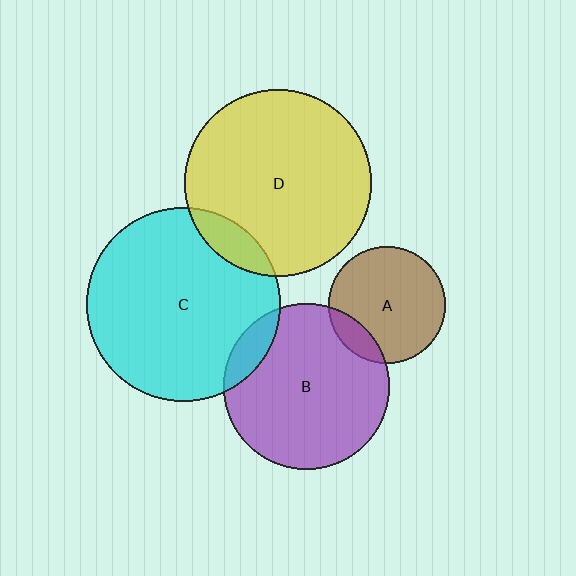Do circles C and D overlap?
Yes.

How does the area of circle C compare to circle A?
Approximately 2.7 times.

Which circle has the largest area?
Circle C (cyan).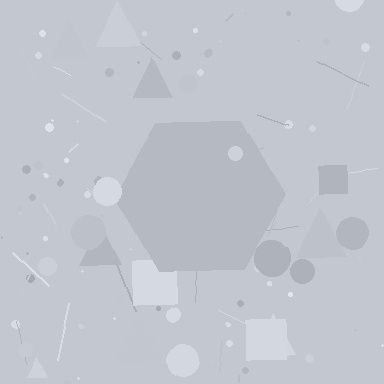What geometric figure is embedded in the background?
A hexagon is embedded in the background.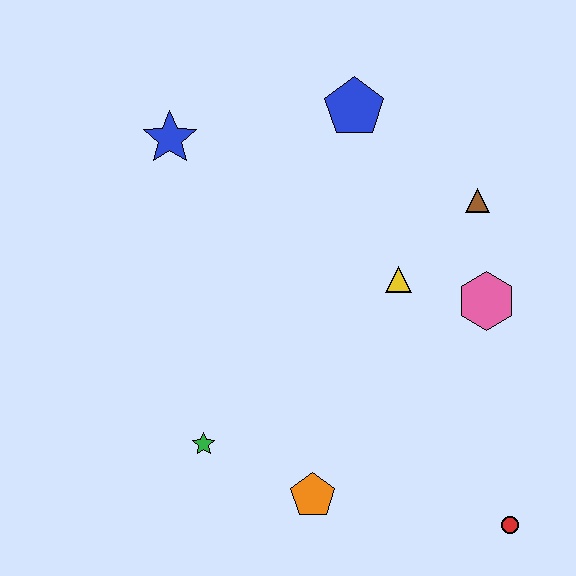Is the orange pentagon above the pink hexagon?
No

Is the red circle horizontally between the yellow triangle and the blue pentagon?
No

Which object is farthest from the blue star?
The red circle is farthest from the blue star.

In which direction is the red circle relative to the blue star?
The red circle is below the blue star.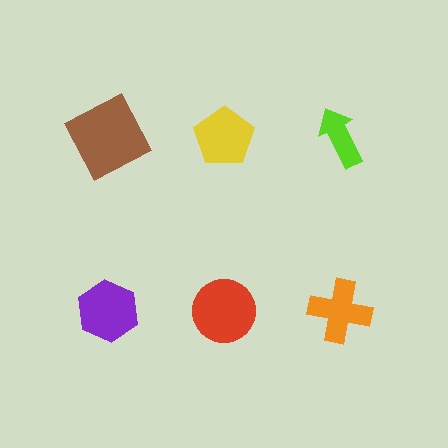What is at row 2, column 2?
A red circle.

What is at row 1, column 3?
A lime arrow.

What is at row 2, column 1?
A purple hexagon.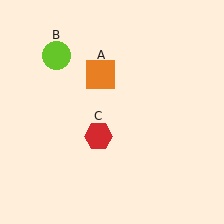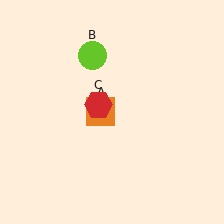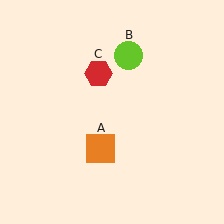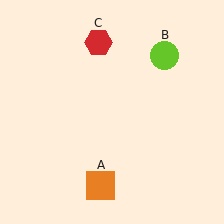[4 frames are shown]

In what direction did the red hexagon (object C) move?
The red hexagon (object C) moved up.